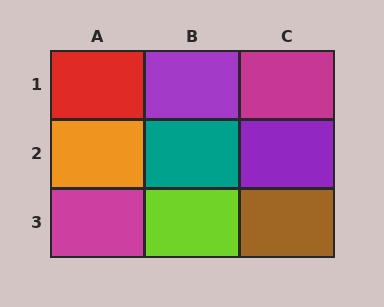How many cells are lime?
1 cell is lime.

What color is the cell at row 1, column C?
Magenta.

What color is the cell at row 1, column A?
Red.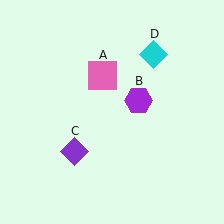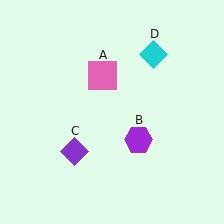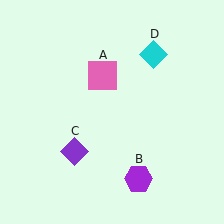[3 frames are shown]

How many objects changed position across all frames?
1 object changed position: purple hexagon (object B).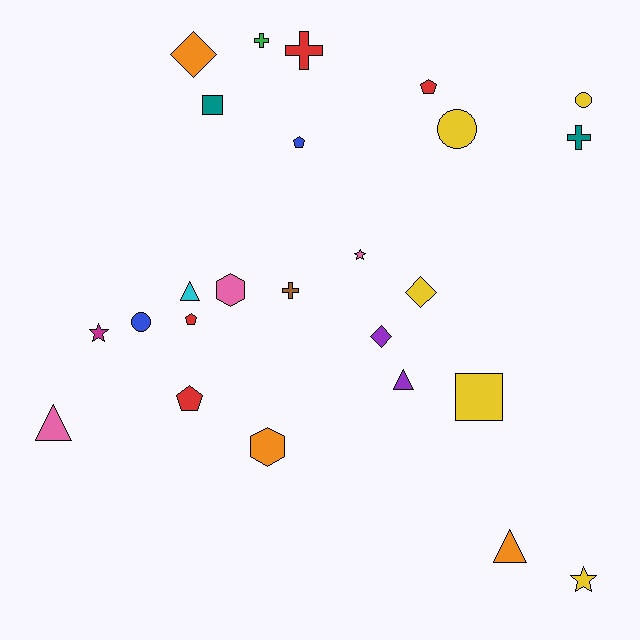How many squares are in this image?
There are 2 squares.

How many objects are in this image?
There are 25 objects.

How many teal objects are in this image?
There are 2 teal objects.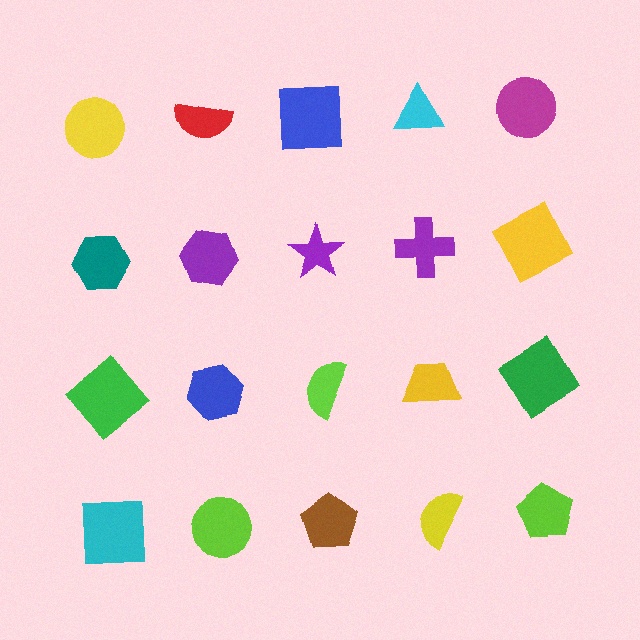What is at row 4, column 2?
A lime circle.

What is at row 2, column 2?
A purple hexagon.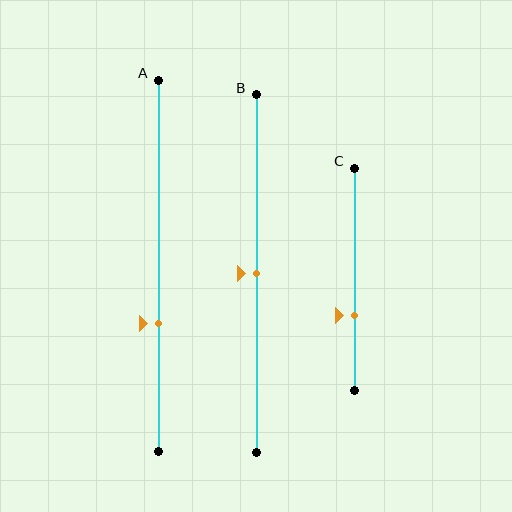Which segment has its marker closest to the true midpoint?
Segment B has its marker closest to the true midpoint.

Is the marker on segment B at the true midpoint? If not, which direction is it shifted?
Yes, the marker on segment B is at the true midpoint.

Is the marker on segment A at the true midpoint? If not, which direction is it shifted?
No, the marker on segment A is shifted downward by about 16% of the segment length.